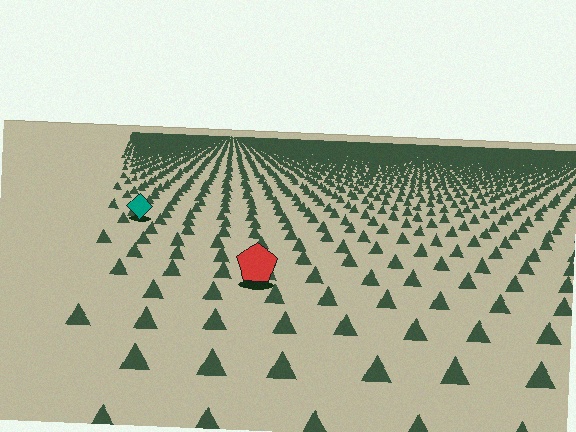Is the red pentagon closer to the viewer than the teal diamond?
Yes. The red pentagon is closer — you can tell from the texture gradient: the ground texture is coarser near it.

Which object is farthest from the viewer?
The teal diamond is farthest from the viewer. It appears smaller and the ground texture around it is denser.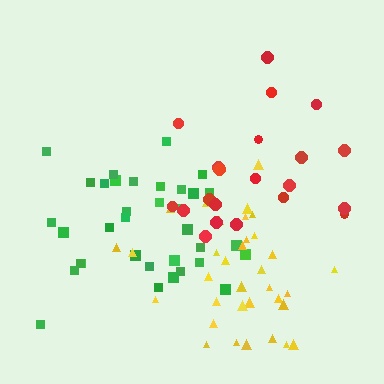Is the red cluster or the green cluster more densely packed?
Green.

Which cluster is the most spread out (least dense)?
Red.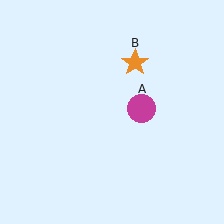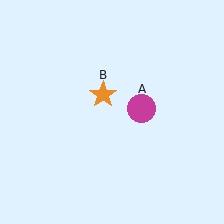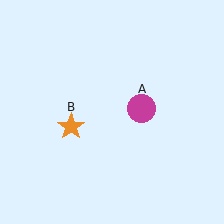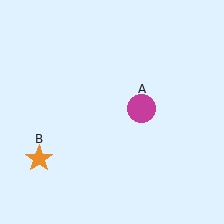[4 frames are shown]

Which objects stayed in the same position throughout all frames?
Magenta circle (object A) remained stationary.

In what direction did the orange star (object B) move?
The orange star (object B) moved down and to the left.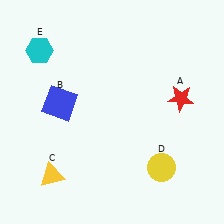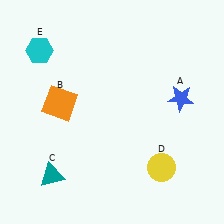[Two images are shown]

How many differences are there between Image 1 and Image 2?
There are 3 differences between the two images.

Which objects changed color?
A changed from red to blue. B changed from blue to orange. C changed from yellow to teal.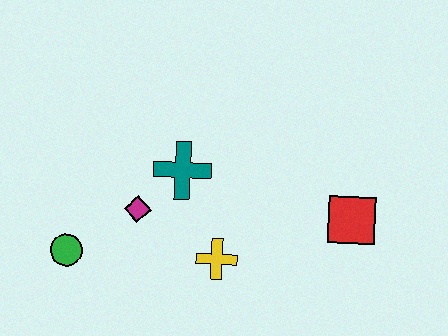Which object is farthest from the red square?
The green circle is farthest from the red square.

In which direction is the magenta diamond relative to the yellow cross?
The magenta diamond is to the left of the yellow cross.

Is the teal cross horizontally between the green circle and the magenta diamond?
No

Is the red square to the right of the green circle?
Yes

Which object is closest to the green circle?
The magenta diamond is closest to the green circle.